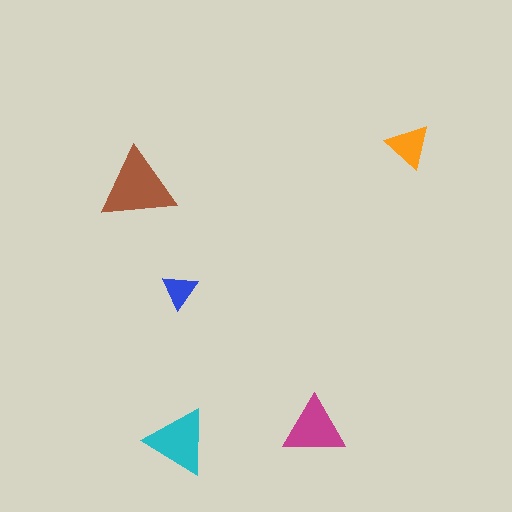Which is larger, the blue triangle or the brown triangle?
The brown one.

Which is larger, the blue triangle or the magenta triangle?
The magenta one.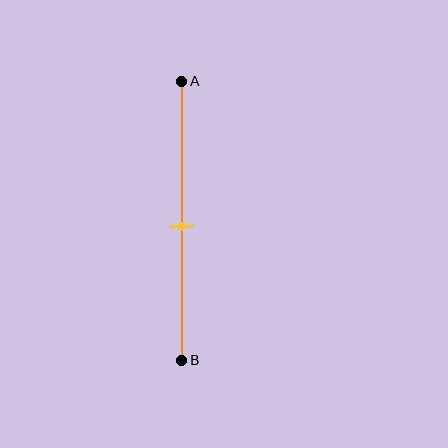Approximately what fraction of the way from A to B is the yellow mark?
The yellow mark is approximately 50% of the way from A to B.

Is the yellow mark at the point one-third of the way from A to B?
No, the mark is at about 50% from A, not at the 33% one-third point.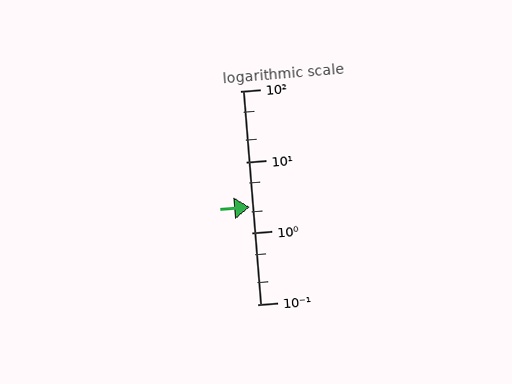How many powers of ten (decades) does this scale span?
The scale spans 3 decades, from 0.1 to 100.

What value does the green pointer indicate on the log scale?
The pointer indicates approximately 2.3.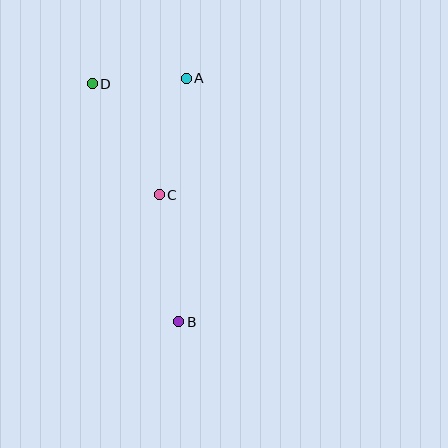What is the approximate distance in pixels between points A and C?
The distance between A and C is approximately 120 pixels.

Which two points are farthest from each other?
Points B and D are farthest from each other.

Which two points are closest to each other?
Points A and D are closest to each other.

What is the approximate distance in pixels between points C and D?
The distance between C and D is approximately 130 pixels.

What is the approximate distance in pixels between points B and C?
The distance between B and C is approximately 128 pixels.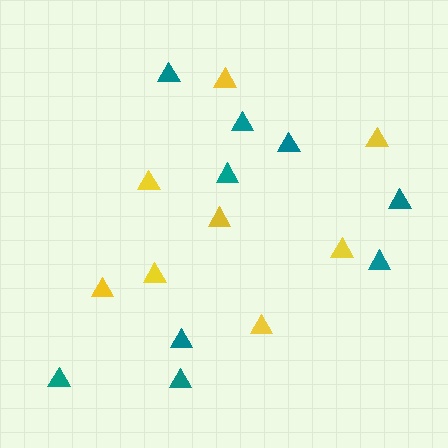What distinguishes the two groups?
There are 2 groups: one group of yellow triangles (8) and one group of teal triangles (9).